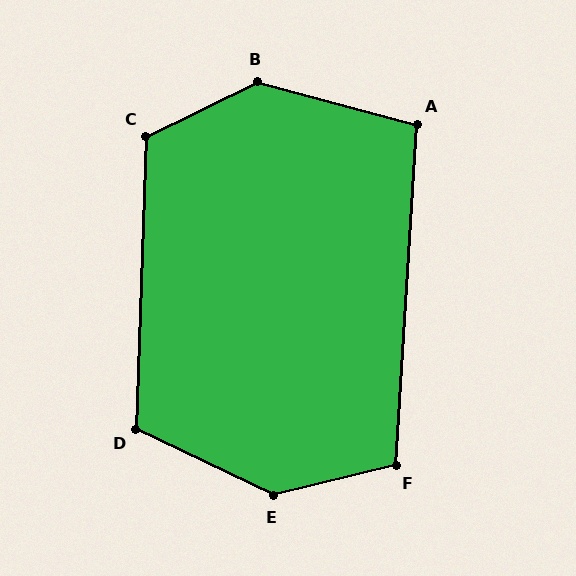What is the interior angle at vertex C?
Approximately 118 degrees (obtuse).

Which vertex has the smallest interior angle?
A, at approximately 102 degrees.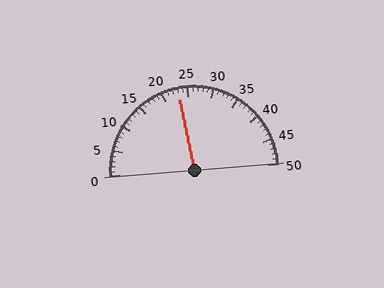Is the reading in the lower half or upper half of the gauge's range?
The reading is in the lower half of the range (0 to 50).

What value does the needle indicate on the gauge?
The needle indicates approximately 23.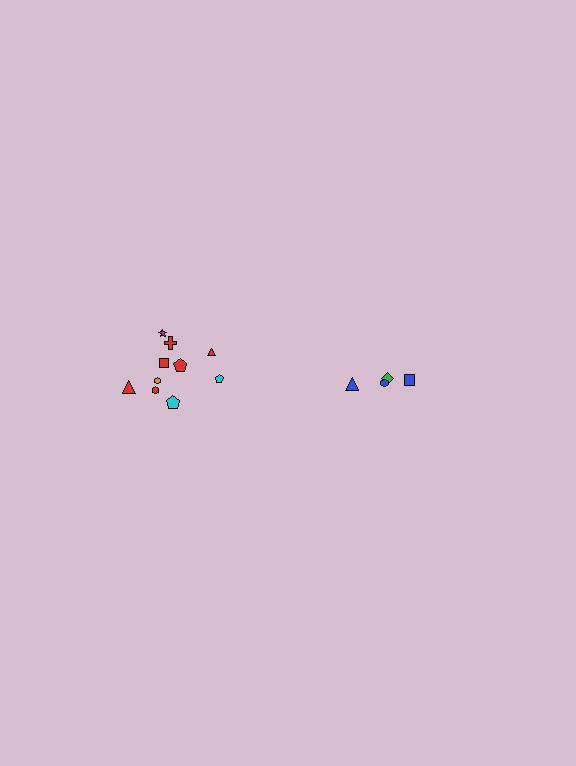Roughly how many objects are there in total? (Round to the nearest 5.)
Roughly 15 objects in total.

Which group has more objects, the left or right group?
The left group.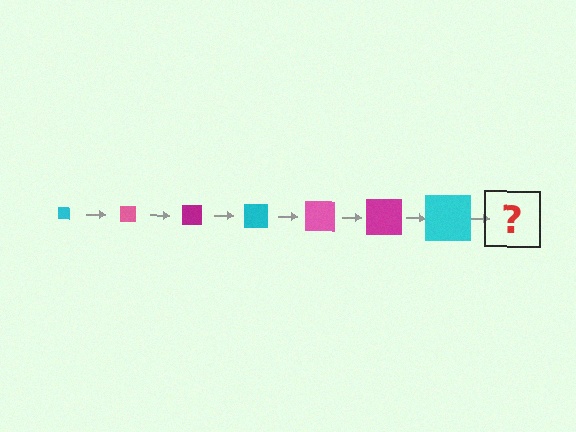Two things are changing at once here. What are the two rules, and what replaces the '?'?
The two rules are that the square grows larger each step and the color cycles through cyan, pink, and magenta. The '?' should be a pink square, larger than the previous one.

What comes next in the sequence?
The next element should be a pink square, larger than the previous one.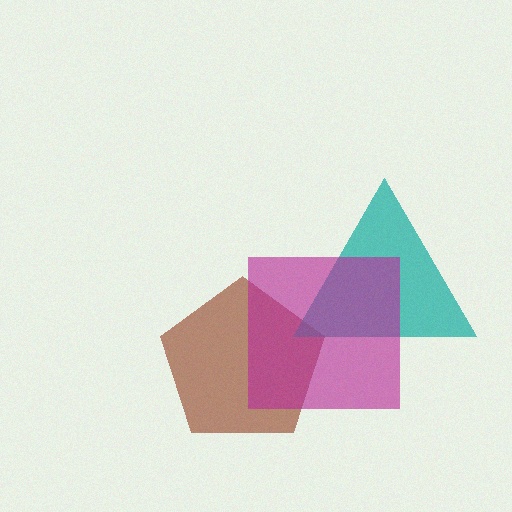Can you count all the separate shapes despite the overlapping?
Yes, there are 3 separate shapes.